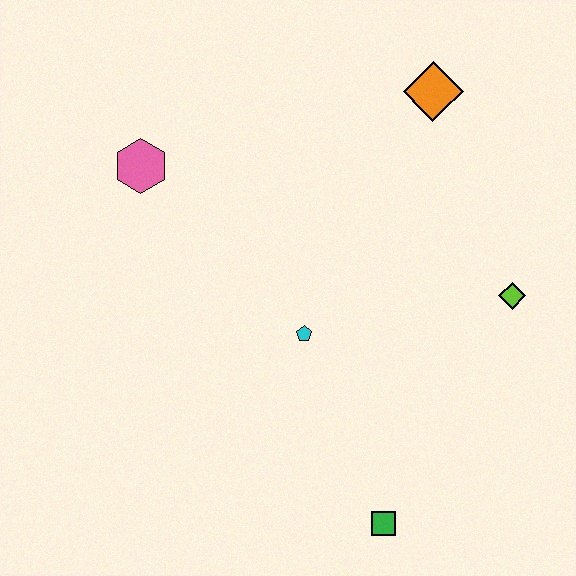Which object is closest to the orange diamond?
The lime diamond is closest to the orange diamond.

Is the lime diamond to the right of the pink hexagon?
Yes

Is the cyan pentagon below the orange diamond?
Yes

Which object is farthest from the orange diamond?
The green square is farthest from the orange diamond.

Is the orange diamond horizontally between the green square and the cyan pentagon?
No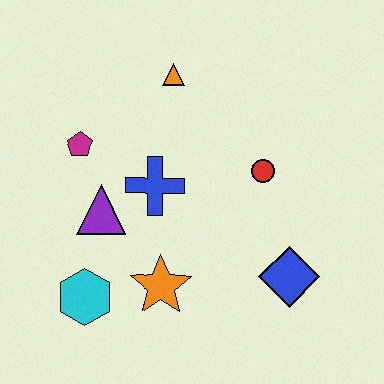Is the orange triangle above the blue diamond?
Yes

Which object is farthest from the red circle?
The cyan hexagon is farthest from the red circle.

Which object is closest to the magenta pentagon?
The purple triangle is closest to the magenta pentagon.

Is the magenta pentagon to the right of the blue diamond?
No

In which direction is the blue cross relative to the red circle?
The blue cross is to the left of the red circle.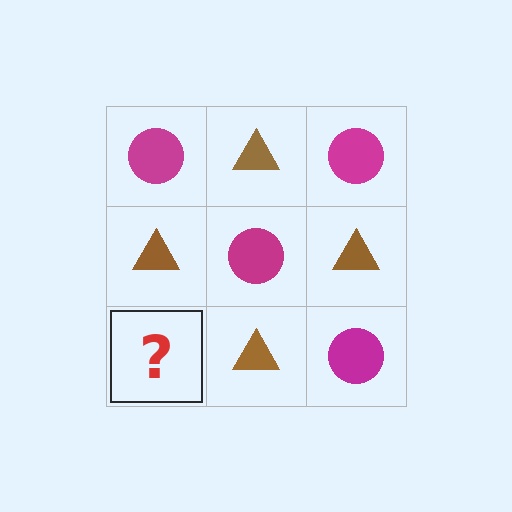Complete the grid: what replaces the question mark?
The question mark should be replaced with a magenta circle.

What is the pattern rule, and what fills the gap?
The rule is that it alternates magenta circle and brown triangle in a checkerboard pattern. The gap should be filled with a magenta circle.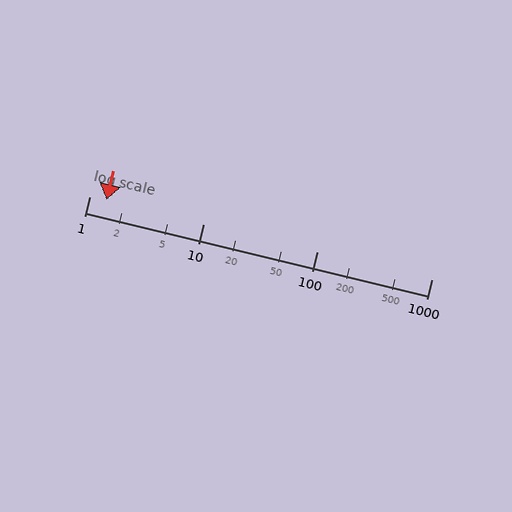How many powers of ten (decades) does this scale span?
The scale spans 3 decades, from 1 to 1000.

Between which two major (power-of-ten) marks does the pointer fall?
The pointer is between 1 and 10.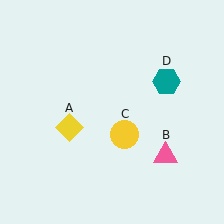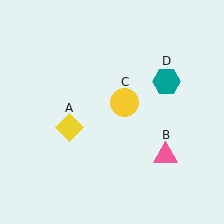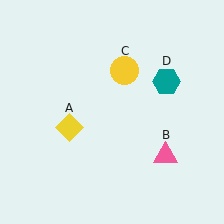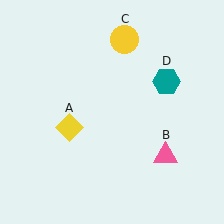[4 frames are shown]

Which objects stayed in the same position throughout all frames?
Yellow diamond (object A) and pink triangle (object B) and teal hexagon (object D) remained stationary.